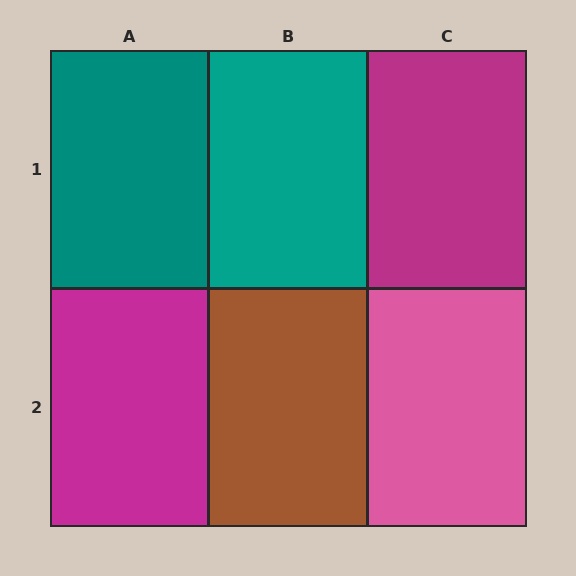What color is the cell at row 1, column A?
Teal.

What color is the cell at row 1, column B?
Teal.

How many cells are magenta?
2 cells are magenta.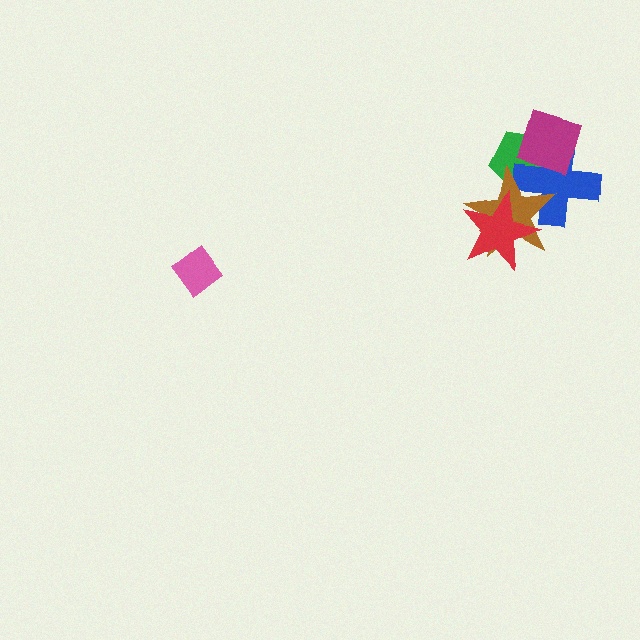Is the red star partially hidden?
No, no other shape covers it.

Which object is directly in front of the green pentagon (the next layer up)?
The blue cross is directly in front of the green pentagon.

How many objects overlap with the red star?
2 objects overlap with the red star.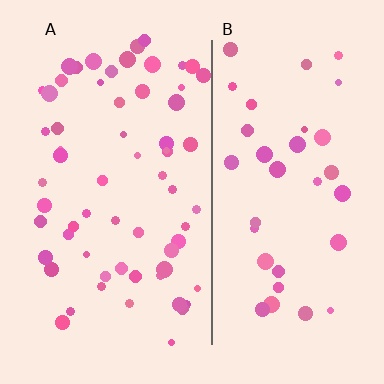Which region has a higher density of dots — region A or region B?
A (the left).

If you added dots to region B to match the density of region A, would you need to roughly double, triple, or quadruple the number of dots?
Approximately double.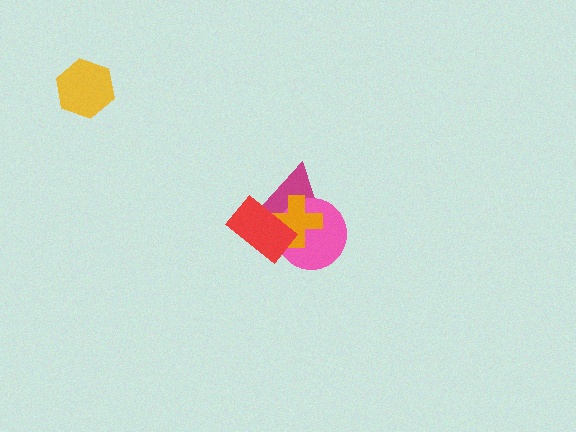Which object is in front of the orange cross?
The red rectangle is in front of the orange cross.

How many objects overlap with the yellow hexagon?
0 objects overlap with the yellow hexagon.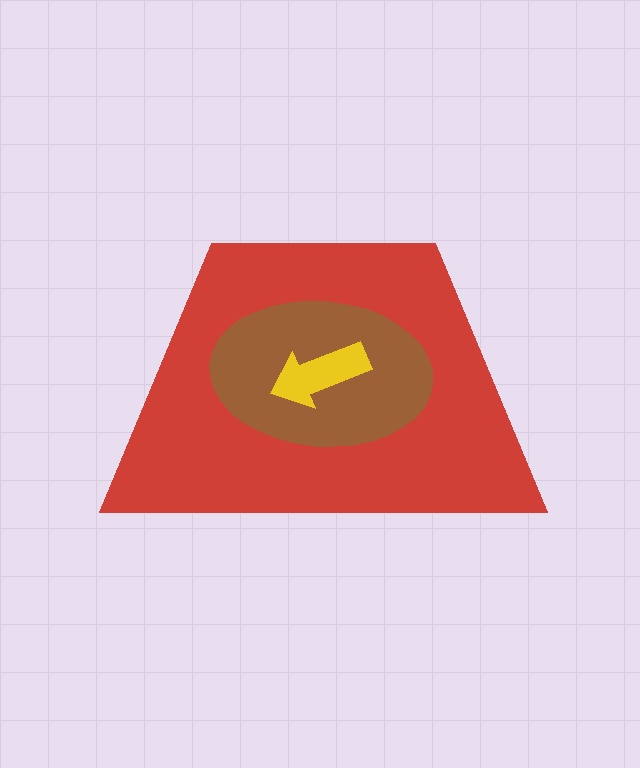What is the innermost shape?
The yellow arrow.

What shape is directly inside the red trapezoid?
The brown ellipse.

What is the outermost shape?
The red trapezoid.